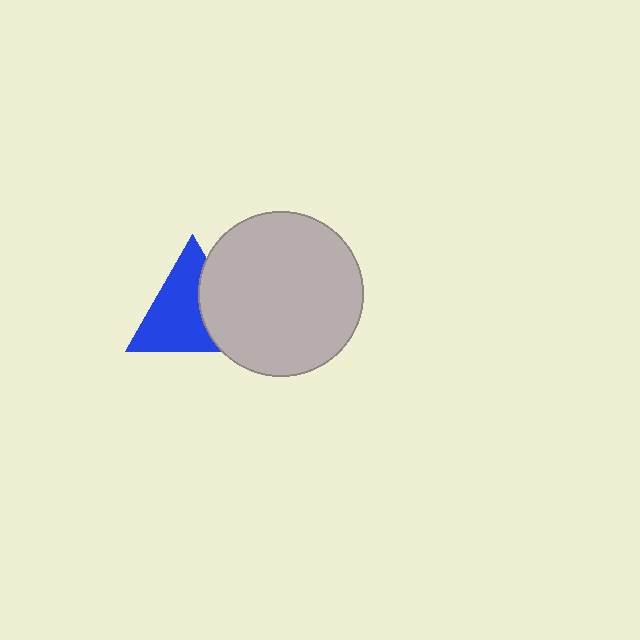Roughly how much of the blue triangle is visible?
About half of it is visible (roughly 65%).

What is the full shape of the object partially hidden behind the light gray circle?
The partially hidden object is a blue triangle.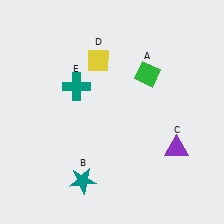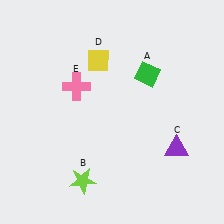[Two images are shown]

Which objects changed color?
B changed from teal to lime. E changed from teal to pink.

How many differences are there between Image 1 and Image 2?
There are 2 differences between the two images.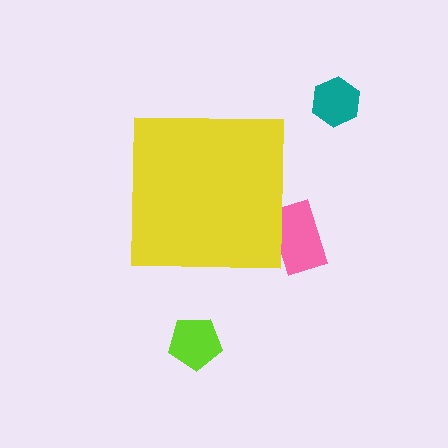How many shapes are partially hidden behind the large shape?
1 shape is partially hidden.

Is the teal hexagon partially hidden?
No, the teal hexagon is fully visible.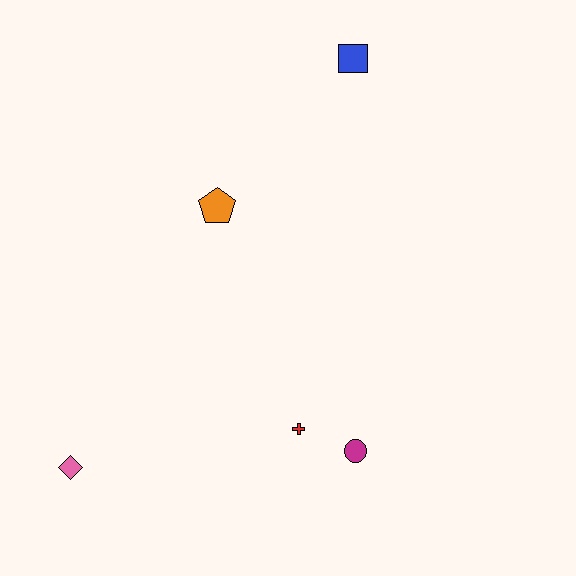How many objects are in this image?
There are 5 objects.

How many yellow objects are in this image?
There are no yellow objects.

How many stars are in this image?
There are no stars.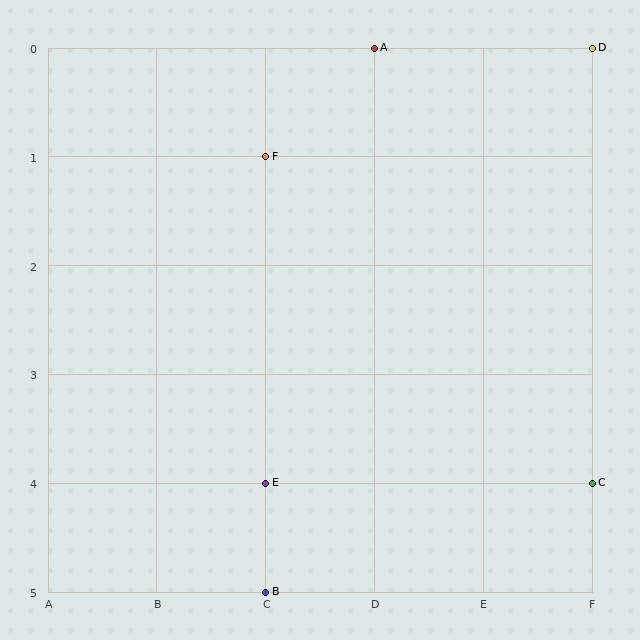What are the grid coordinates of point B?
Point B is at grid coordinates (C, 5).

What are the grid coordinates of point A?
Point A is at grid coordinates (D, 0).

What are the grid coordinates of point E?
Point E is at grid coordinates (C, 4).